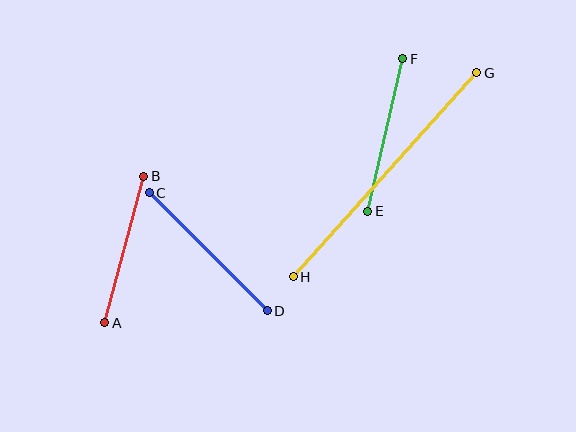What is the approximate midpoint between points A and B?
The midpoint is at approximately (124, 250) pixels.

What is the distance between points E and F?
The distance is approximately 157 pixels.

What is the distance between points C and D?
The distance is approximately 167 pixels.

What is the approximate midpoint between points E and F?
The midpoint is at approximately (385, 135) pixels.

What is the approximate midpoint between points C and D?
The midpoint is at approximately (208, 252) pixels.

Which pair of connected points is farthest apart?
Points G and H are farthest apart.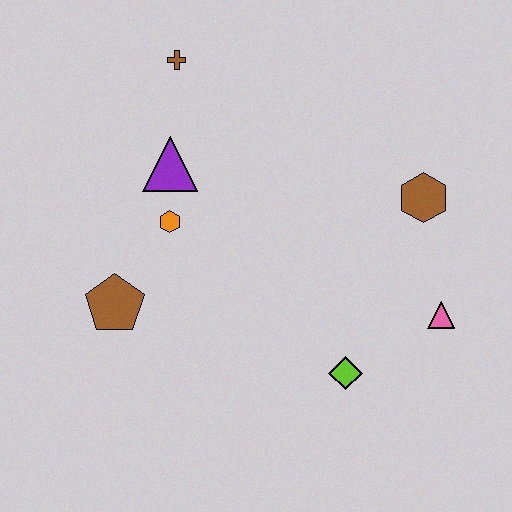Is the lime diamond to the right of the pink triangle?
No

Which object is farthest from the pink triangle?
The brown cross is farthest from the pink triangle.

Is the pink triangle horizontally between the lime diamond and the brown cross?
No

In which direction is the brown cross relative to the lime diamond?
The brown cross is above the lime diamond.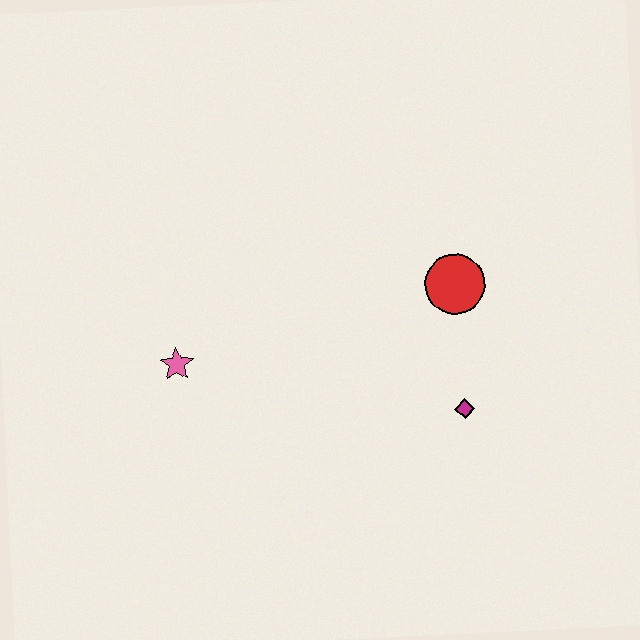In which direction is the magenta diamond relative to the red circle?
The magenta diamond is below the red circle.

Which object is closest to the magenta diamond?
The red circle is closest to the magenta diamond.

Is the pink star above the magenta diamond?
Yes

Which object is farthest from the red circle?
The pink star is farthest from the red circle.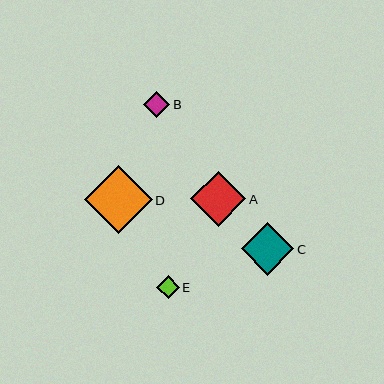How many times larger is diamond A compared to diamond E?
Diamond A is approximately 2.4 times the size of diamond E.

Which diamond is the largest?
Diamond D is the largest with a size of approximately 67 pixels.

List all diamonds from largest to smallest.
From largest to smallest: D, A, C, B, E.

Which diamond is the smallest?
Diamond E is the smallest with a size of approximately 23 pixels.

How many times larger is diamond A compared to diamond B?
Diamond A is approximately 2.1 times the size of diamond B.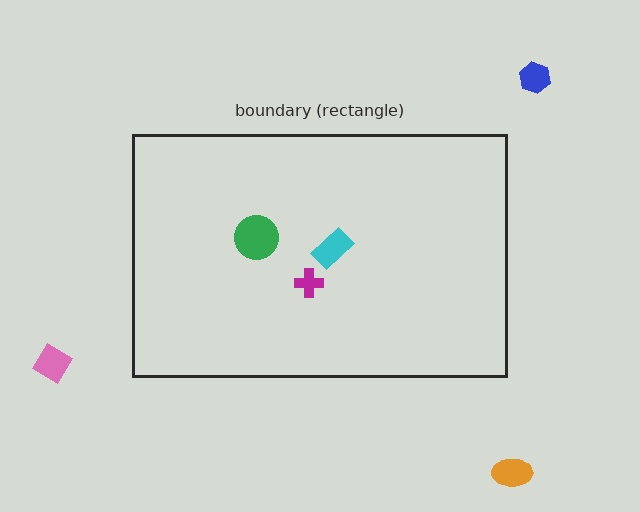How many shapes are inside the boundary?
3 inside, 3 outside.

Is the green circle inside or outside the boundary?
Inside.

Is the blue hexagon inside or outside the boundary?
Outside.